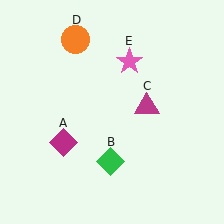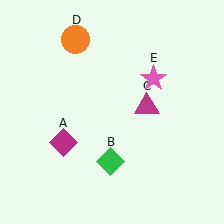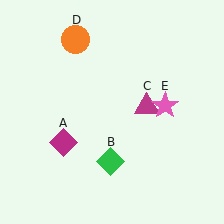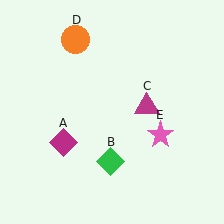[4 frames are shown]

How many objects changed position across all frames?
1 object changed position: pink star (object E).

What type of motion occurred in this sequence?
The pink star (object E) rotated clockwise around the center of the scene.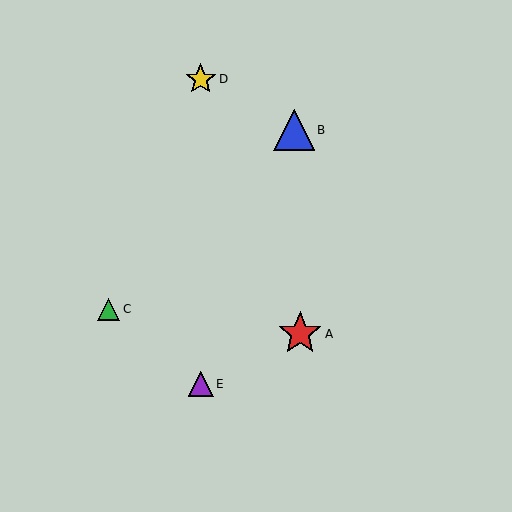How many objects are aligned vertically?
2 objects (D, E) are aligned vertically.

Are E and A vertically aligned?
No, E is at x≈201 and A is at x≈300.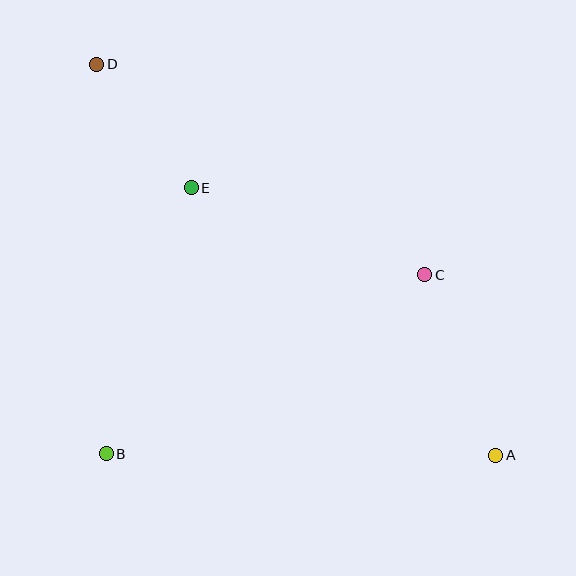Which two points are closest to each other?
Points D and E are closest to each other.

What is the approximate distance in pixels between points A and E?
The distance between A and E is approximately 405 pixels.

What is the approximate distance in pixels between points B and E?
The distance between B and E is approximately 279 pixels.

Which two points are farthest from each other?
Points A and D are farthest from each other.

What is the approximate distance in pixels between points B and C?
The distance between B and C is approximately 365 pixels.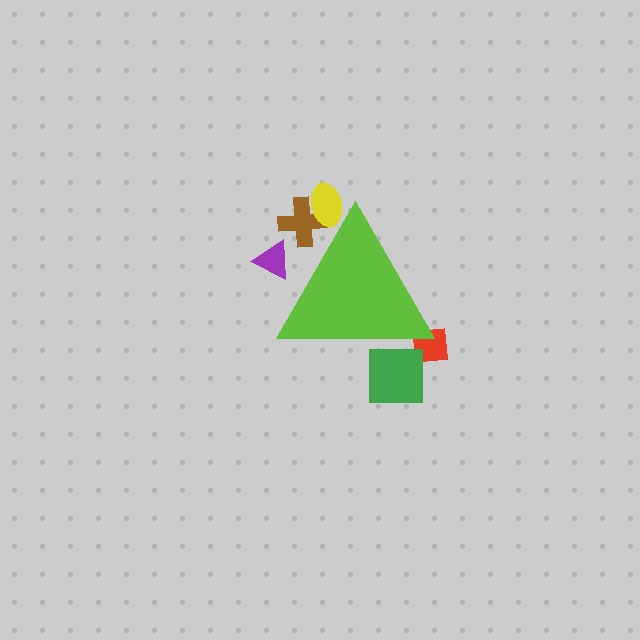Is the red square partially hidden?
Yes, the red square is partially hidden behind the lime triangle.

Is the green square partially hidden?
Yes, the green square is partially hidden behind the lime triangle.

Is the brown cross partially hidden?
Yes, the brown cross is partially hidden behind the lime triangle.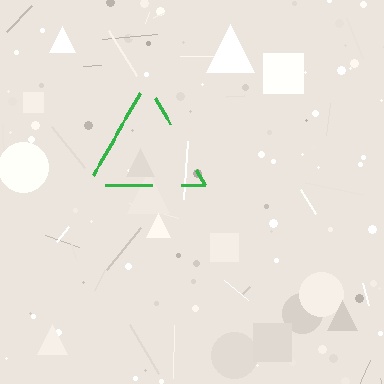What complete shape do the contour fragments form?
The contour fragments form a triangle.